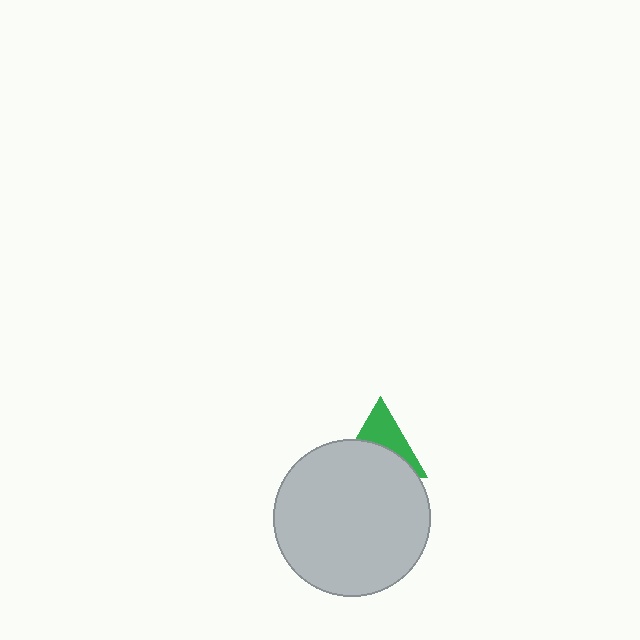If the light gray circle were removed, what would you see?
You would see the complete green triangle.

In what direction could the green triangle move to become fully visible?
The green triangle could move up. That would shift it out from behind the light gray circle entirely.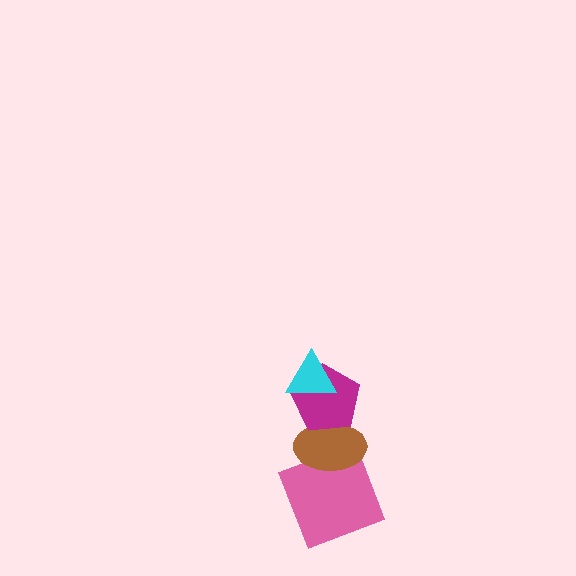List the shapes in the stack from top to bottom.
From top to bottom: the cyan triangle, the magenta pentagon, the brown ellipse, the pink square.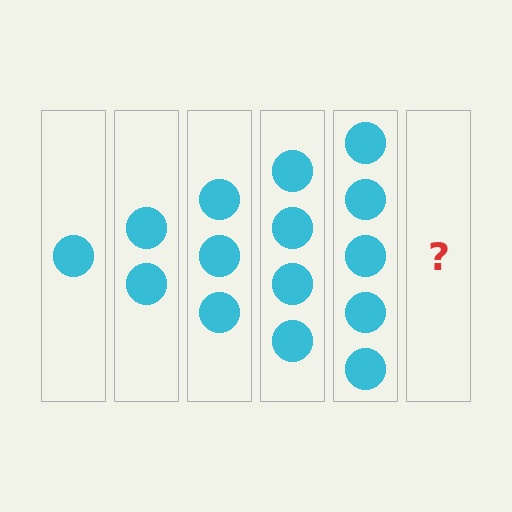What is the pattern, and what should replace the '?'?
The pattern is that each step adds one more circle. The '?' should be 6 circles.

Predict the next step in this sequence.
The next step is 6 circles.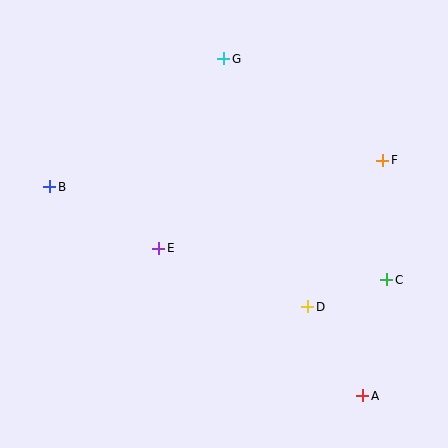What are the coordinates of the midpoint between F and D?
The midpoint between F and D is at (345, 234).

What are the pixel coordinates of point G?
Point G is at (224, 59).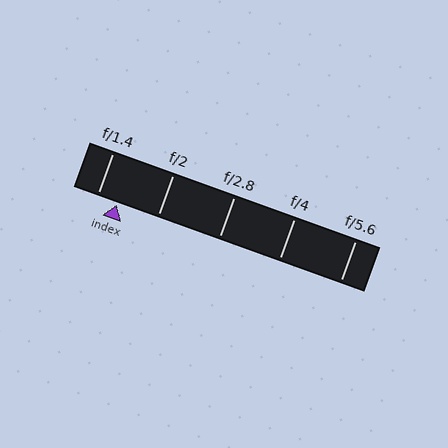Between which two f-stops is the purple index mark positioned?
The index mark is between f/1.4 and f/2.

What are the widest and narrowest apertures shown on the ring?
The widest aperture shown is f/1.4 and the narrowest is f/5.6.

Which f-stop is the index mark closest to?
The index mark is closest to f/1.4.